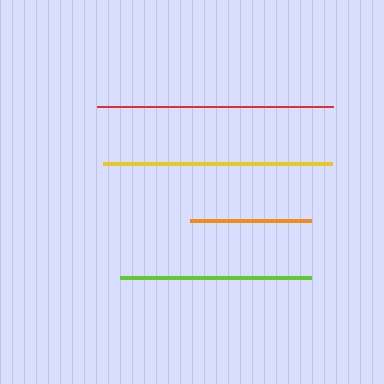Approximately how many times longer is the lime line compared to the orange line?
The lime line is approximately 1.6 times the length of the orange line.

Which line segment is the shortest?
The orange line is the shortest at approximately 121 pixels.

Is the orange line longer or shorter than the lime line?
The lime line is longer than the orange line.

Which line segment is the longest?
The red line is the longest at approximately 236 pixels.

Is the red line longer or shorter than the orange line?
The red line is longer than the orange line.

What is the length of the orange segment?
The orange segment is approximately 121 pixels long.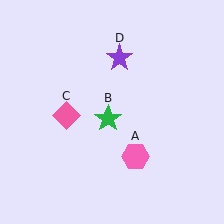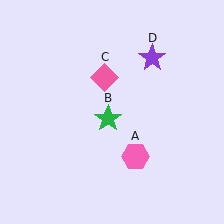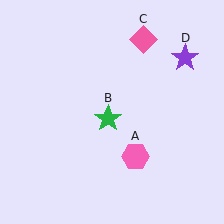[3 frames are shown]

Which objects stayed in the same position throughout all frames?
Pink hexagon (object A) and green star (object B) remained stationary.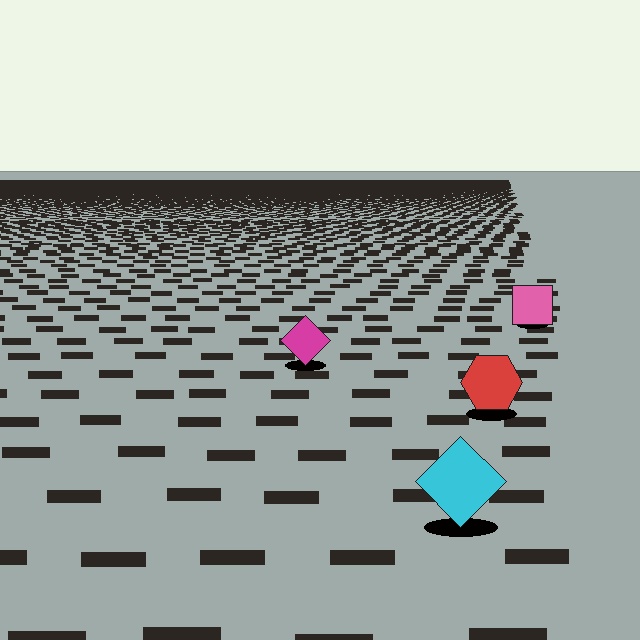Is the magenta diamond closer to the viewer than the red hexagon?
No. The red hexagon is closer — you can tell from the texture gradient: the ground texture is coarser near it.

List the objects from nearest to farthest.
From nearest to farthest: the cyan diamond, the red hexagon, the magenta diamond, the pink square.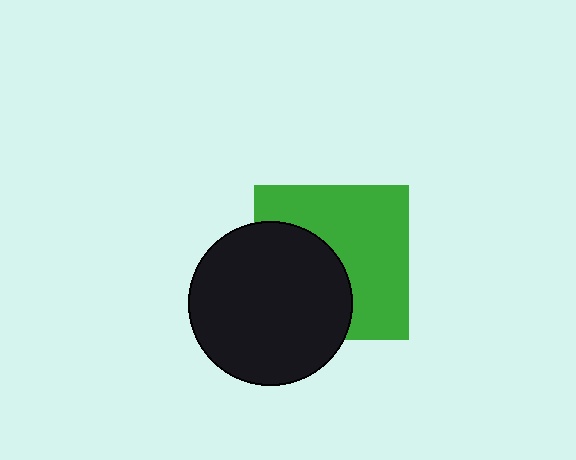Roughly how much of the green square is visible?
About half of it is visible (roughly 57%).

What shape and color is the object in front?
The object in front is a black circle.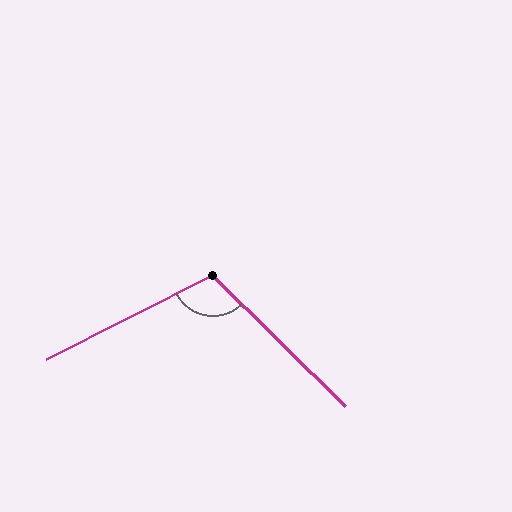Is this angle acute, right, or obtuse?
It is obtuse.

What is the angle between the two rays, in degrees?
Approximately 108 degrees.